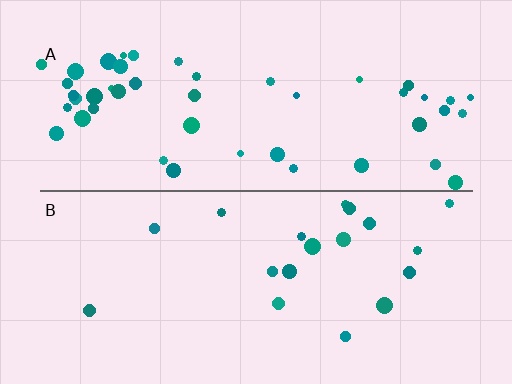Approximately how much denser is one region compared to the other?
Approximately 2.5× — region A over region B.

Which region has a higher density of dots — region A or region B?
A (the top).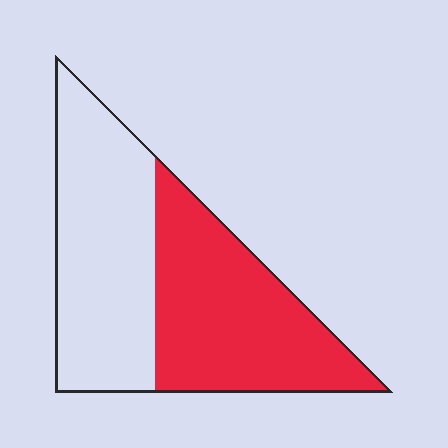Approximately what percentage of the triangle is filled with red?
Approximately 50%.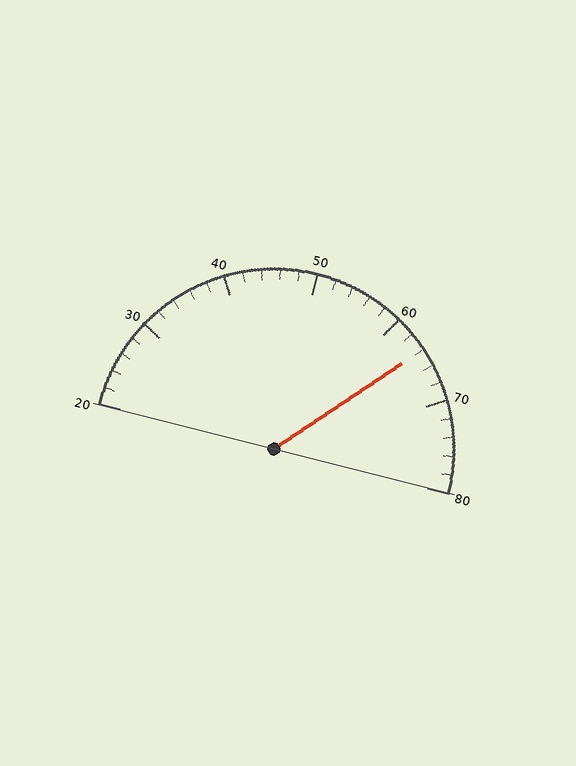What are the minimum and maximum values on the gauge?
The gauge ranges from 20 to 80.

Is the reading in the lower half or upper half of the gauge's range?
The reading is in the upper half of the range (20 to 80).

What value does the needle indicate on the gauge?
The needle indicates approximately 64.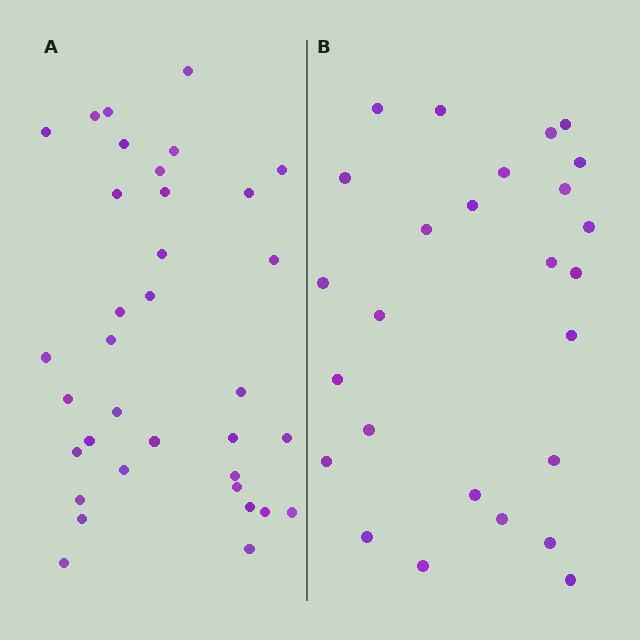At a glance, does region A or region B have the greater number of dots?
Region A (the left region) has more dots.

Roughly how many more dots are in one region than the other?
Region A has roughly 8 or so more dots than region B.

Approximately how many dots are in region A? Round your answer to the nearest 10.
About 40 dots. (The exact count is 35, which rounds to 40.)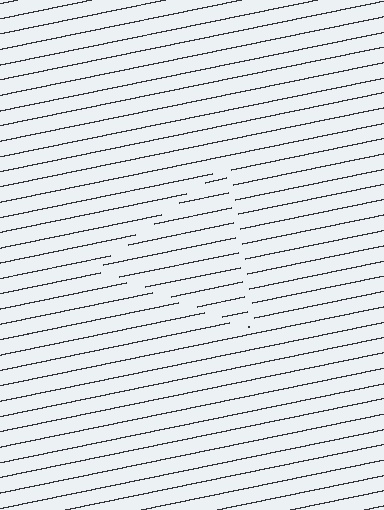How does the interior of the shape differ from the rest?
The interior of the shape contains the same grating, shifted by half a period — the contour is defined by the phase discontinuity where line-ends from the inner and outer gratings abut.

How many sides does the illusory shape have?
3 sides — the line-ends trace a triangle.